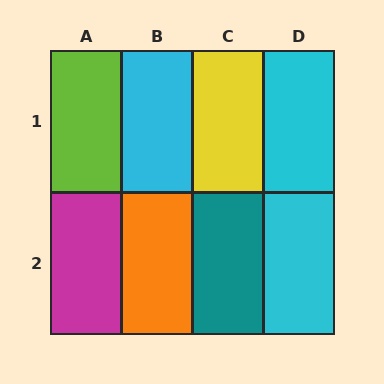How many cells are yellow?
1 cell is yellow.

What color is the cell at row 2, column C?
Teal.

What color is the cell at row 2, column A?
Magenta.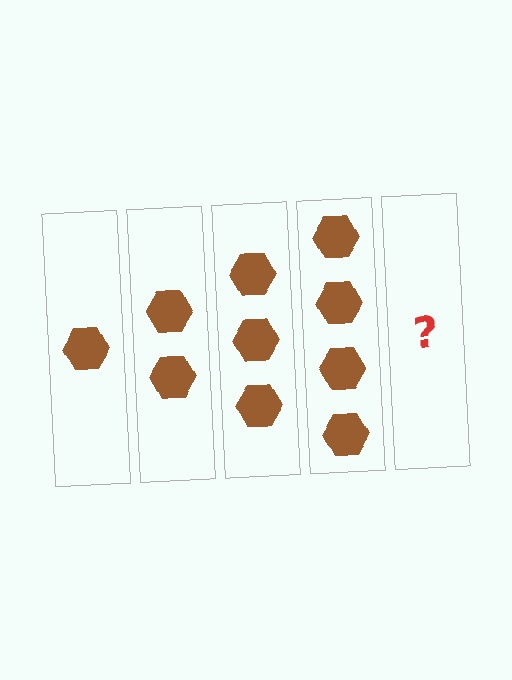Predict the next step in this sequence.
The next step is 5 hexagons.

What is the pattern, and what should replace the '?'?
The pattern is that each step adds one more hexagon. The '?' should be 5 hexagons.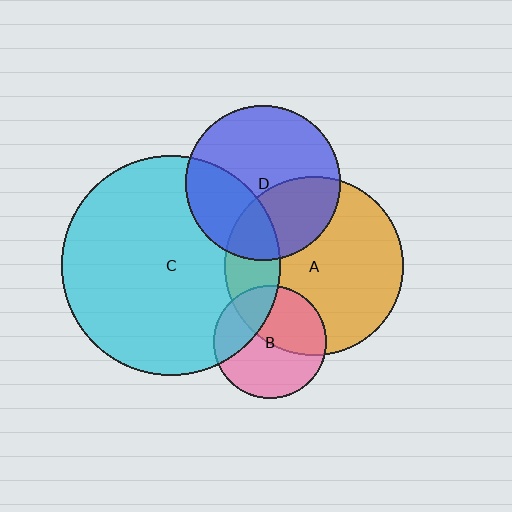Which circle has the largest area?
Circle C (cyan).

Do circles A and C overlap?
Yes.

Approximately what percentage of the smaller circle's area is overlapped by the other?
Approximately 20%.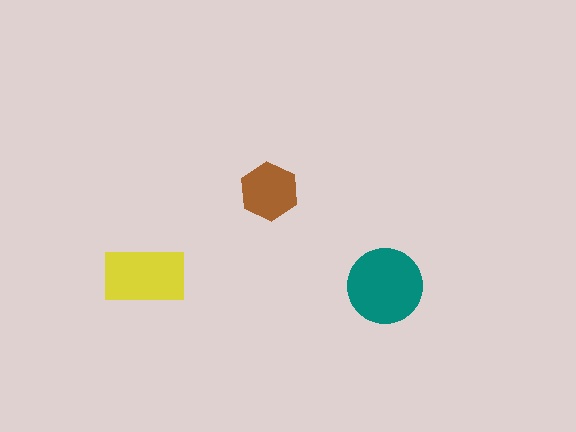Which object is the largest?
The teal circle.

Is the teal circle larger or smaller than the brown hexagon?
Larger.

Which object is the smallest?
The brown hexagon.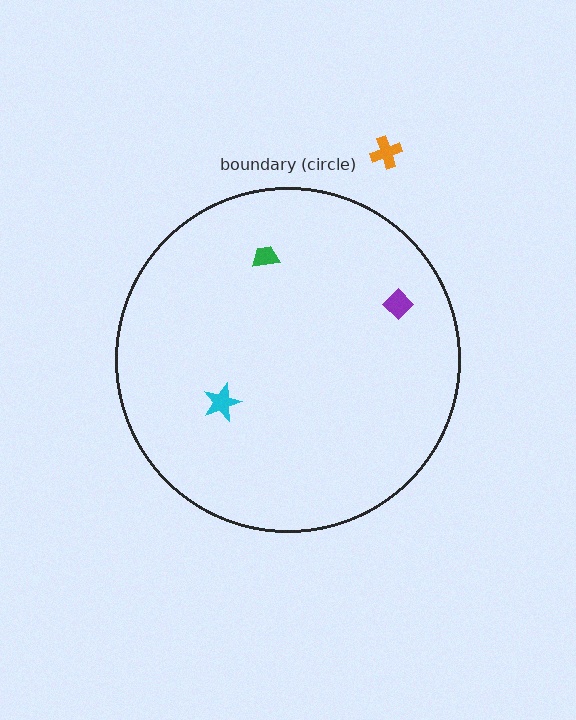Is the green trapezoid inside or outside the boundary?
Inside.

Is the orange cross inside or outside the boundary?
Outside.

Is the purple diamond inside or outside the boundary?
Inside.